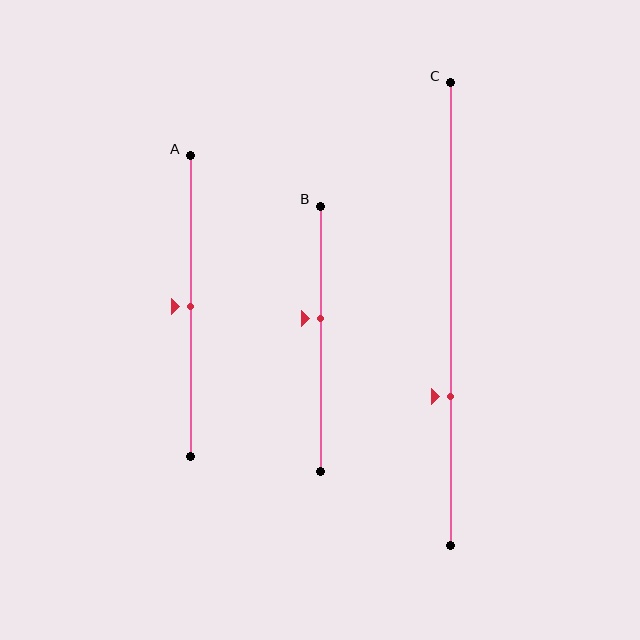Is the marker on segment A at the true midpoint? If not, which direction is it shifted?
Yes, the marker on segment A is at the true midpoint.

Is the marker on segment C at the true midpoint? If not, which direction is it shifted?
No, the marker on segment C is shifted downward by about 18% of the segment length.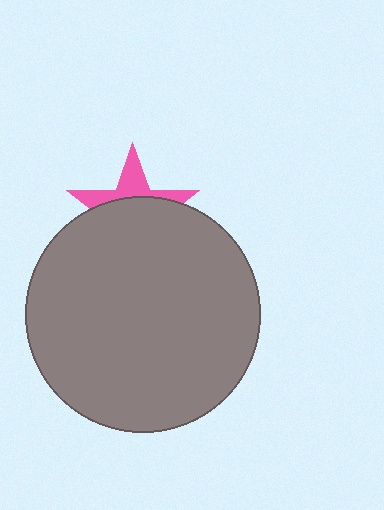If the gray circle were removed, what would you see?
You would see the complete pink star.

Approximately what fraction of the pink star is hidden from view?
Roughly 65% of the pink star is hidden behind the gray circle.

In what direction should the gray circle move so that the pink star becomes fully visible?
The gray circle should move down. That is the shortest direction to clear the overlap and leave the pink star fully visible.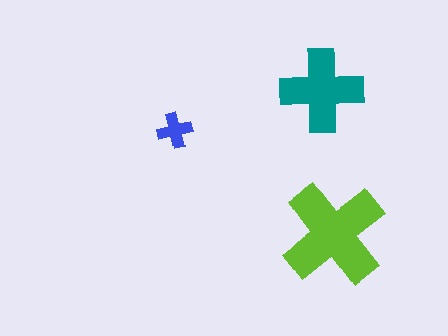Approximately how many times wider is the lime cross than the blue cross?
About 3 times wider.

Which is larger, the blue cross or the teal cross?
The teal one.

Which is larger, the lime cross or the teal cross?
The lime one.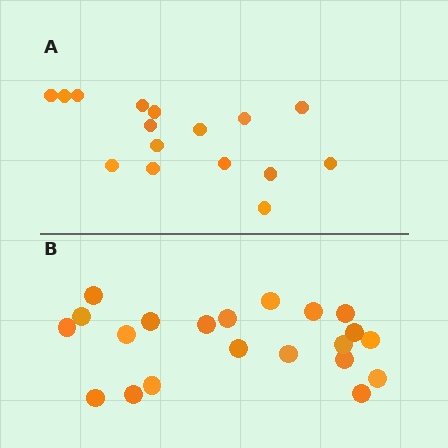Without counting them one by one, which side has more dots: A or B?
Region B (the bottom region) has more dots.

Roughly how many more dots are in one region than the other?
Region B has about 5 more dots than region A.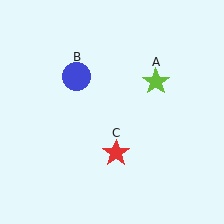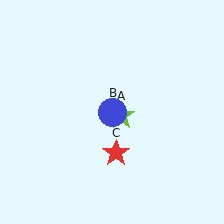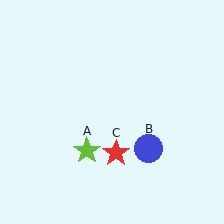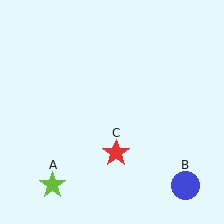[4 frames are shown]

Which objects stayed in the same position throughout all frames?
Red star (object C) remained stationary.